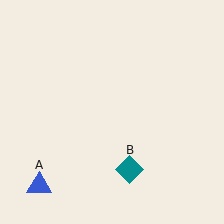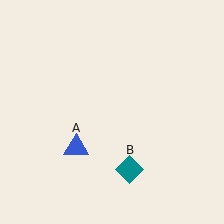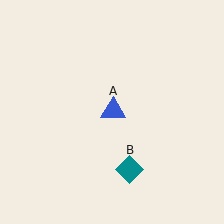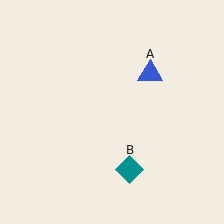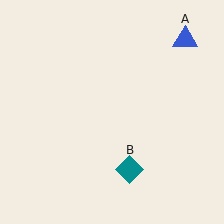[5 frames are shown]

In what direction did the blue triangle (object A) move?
The blue triangle (object A) moved up and to the right.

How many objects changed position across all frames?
1 object changed position: blue triangle (object A).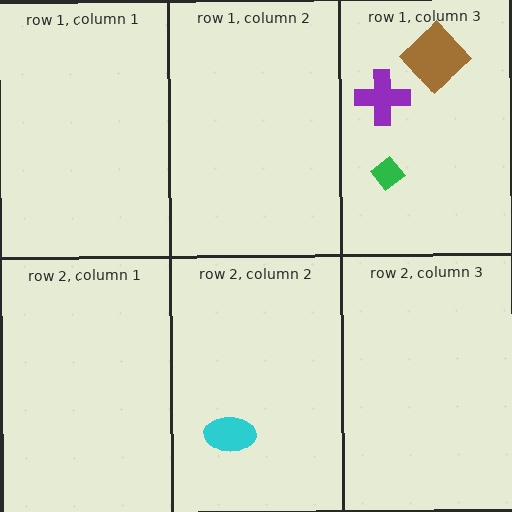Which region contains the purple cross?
The row 1, column 3 region.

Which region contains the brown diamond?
The row 1, column 3 region.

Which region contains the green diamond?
The row 1, column 3 region.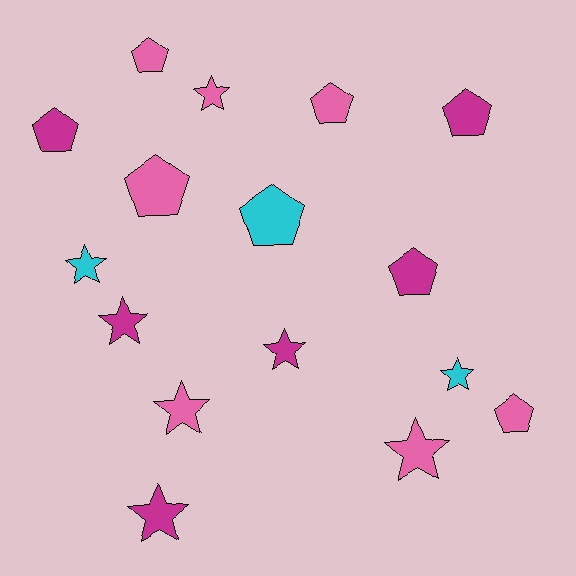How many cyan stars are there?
There are 2 cyan stars.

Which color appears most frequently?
Pink, with 7 objects.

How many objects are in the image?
There are 16 objects.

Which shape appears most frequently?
Star, with 8 objects.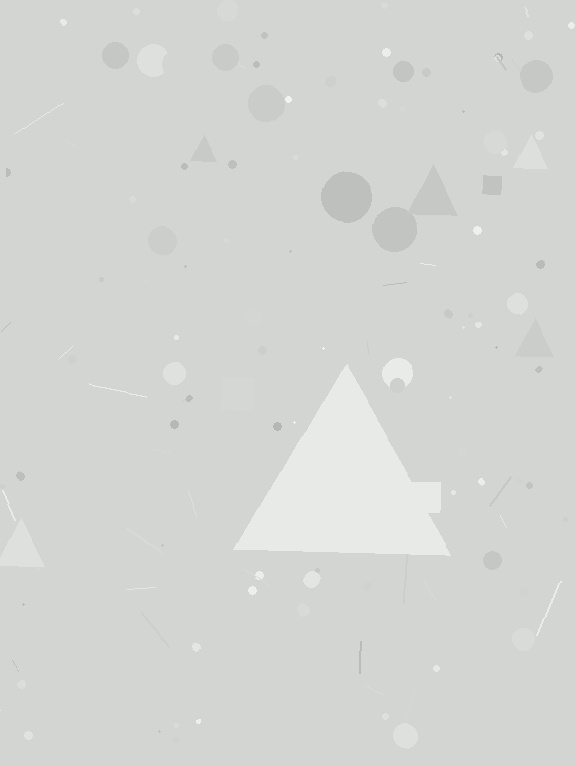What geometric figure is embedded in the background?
A triangle is embedded in the background.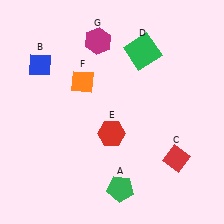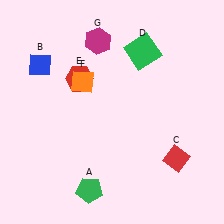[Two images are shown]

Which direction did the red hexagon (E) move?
The red hexagon (E) moved up.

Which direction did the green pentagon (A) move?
The green pentagon (A) moved left.